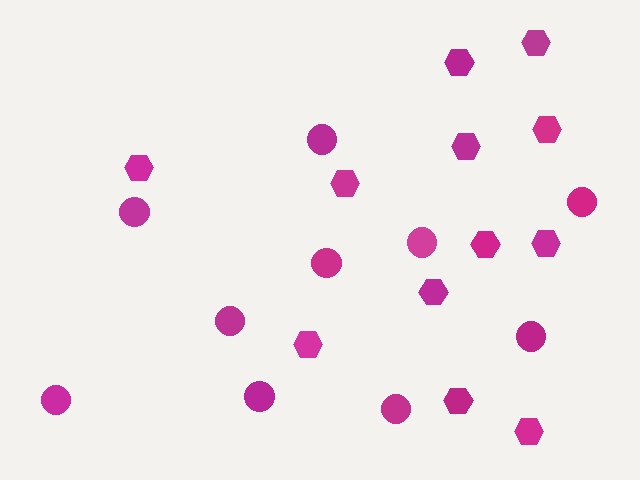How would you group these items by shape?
There are 2 groups: one group of hexagons (12) and one group of circles (10).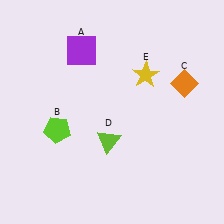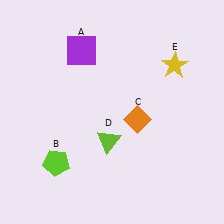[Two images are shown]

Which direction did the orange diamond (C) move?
The orange diamond (C) moved left.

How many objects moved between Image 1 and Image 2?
3 objects moved between the two images.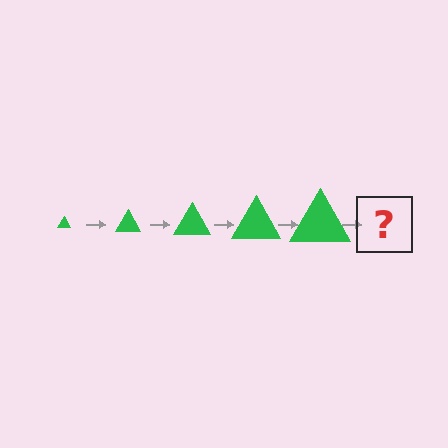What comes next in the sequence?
The next element should be a green triangle, larger than the previous one.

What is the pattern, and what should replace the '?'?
The pattern is that the triangle gets progressively larger each step. The '?' should be a green triangle, larger than the previous one.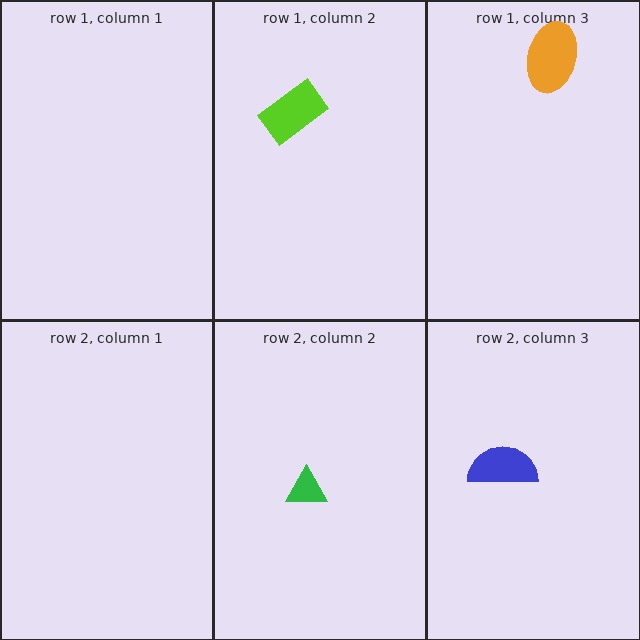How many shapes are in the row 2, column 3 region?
1.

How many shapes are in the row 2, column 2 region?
1.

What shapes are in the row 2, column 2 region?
The green triangle.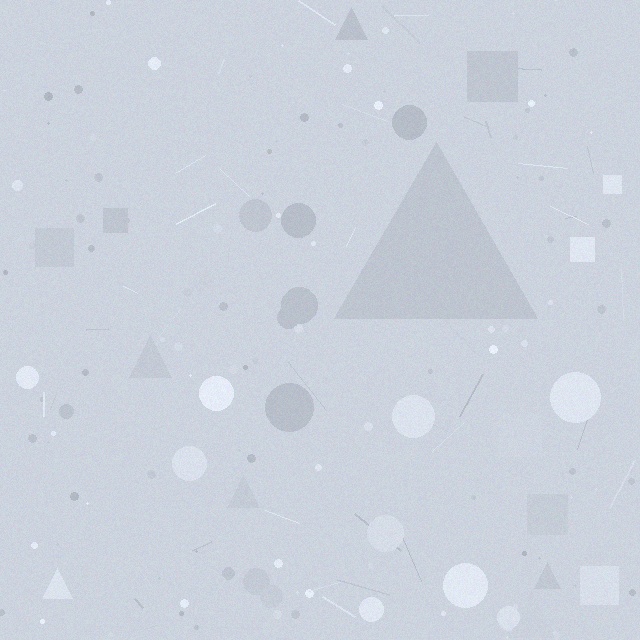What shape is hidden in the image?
A triangle is hidden in the image.